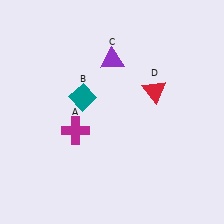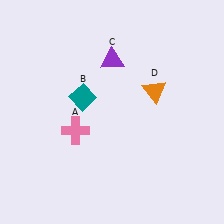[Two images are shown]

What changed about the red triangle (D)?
In Image 1, D is red. In Image 2, it changed to orange.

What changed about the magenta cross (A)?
In Image 1, A is magenta. In Image 2, it changed to pink.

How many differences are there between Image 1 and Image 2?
There are 2 differences between the two images.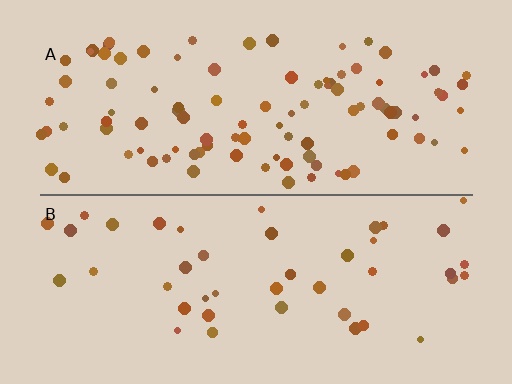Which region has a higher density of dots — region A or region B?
A (the top).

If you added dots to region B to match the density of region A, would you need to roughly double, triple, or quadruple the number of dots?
Approximately double.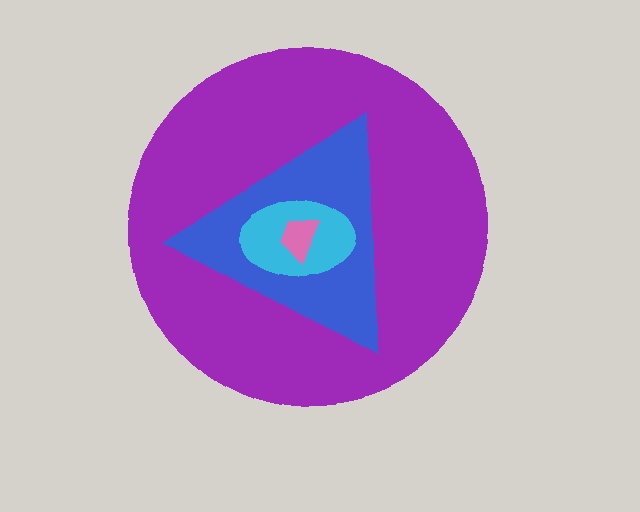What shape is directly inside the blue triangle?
The cyan ellipse.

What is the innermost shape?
The pink trapezoid.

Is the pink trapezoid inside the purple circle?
Yes.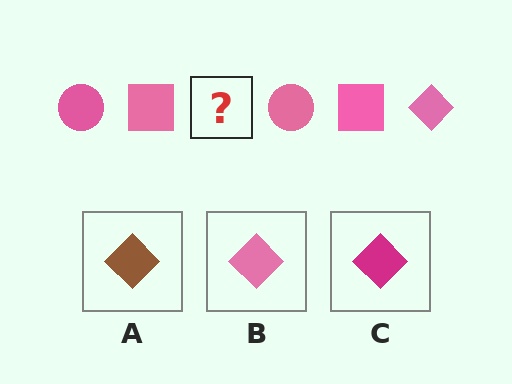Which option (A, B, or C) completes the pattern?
B.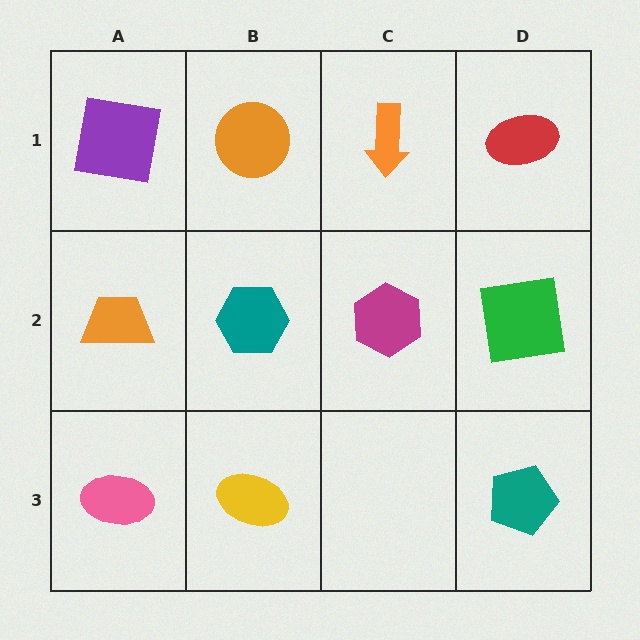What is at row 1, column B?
An orange circle.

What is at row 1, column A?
A purple square.